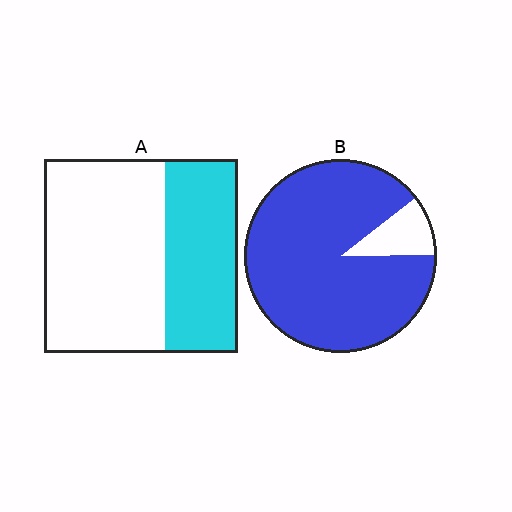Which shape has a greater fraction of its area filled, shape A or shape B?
Shape B.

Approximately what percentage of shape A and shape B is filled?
A is approximately 40% and B is approximately 90%.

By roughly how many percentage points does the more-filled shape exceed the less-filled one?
By roughly 50 percentage points (B over A).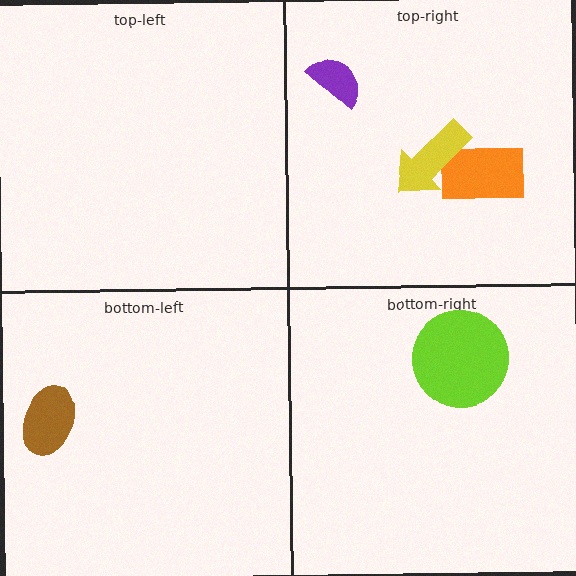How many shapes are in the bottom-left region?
1.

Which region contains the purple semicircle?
The top-right region.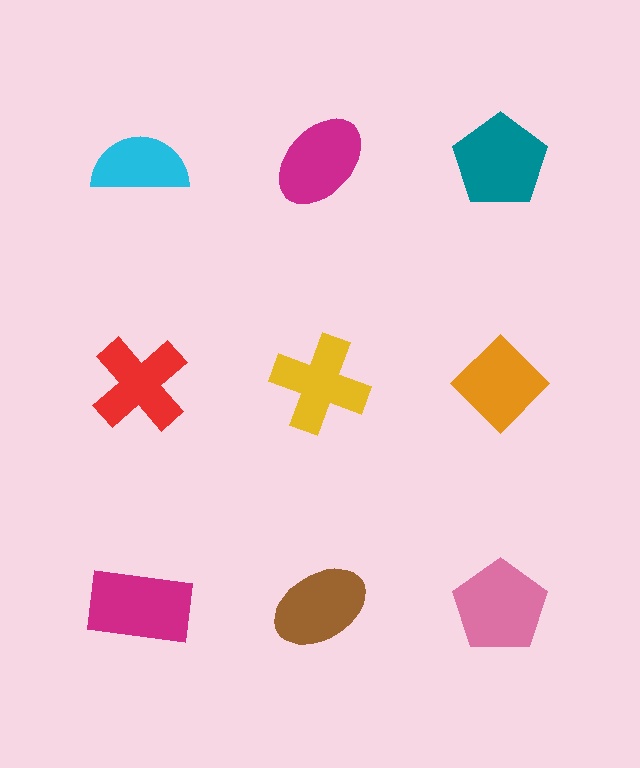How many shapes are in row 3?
3 shapes.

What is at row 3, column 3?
A pink pentagon.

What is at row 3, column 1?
A magenta rectangle.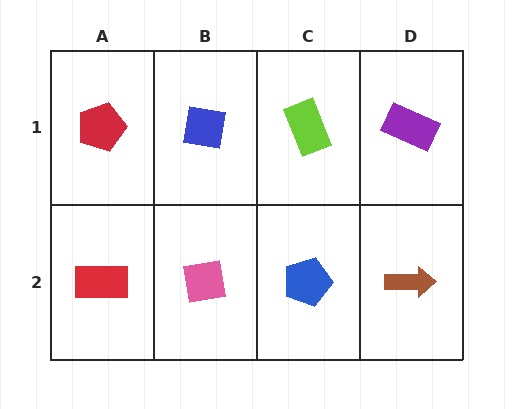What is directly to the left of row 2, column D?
A blue pentagon.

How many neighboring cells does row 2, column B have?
3.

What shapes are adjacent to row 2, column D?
A purple rectangle (row 1, column D), a blue pentagon (row 2, column C).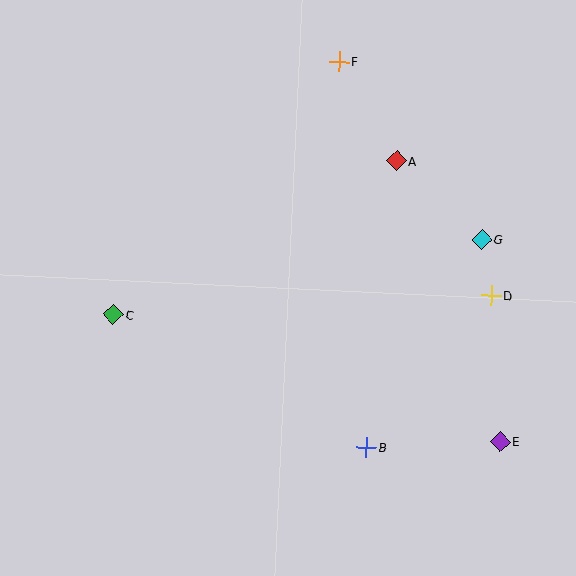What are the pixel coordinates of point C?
Point C is at (113, 315).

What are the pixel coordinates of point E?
Point E is at (500, 442).